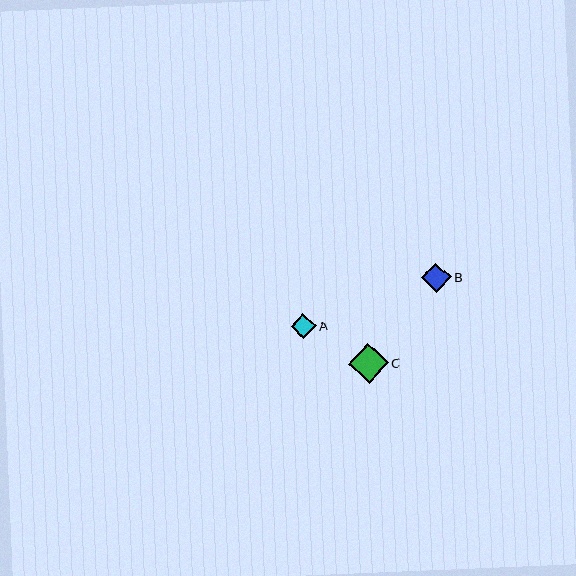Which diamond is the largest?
Diamond C is the largest with a size of approximately 40 pixels.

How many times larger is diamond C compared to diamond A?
Diamond C is approximately 1.6 times the size of diamond A.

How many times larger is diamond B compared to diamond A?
Diamond B is approximately 1.2 times the size of diamond A.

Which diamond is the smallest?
Diamond A is the smallest with a size of approximately 25 pixels.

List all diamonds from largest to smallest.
From largest to smallest: C, B, A.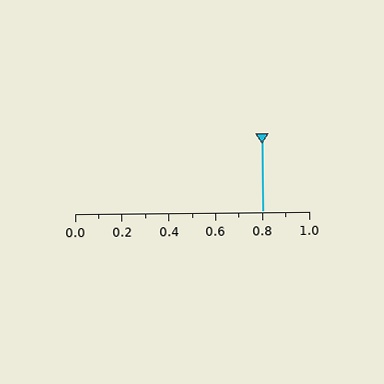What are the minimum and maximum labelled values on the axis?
The axis runs from 0.0 to 1.0.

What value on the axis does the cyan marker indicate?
The marker indicates approximately 0.8.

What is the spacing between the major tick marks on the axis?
The major ticks are spaced 0.2 apart.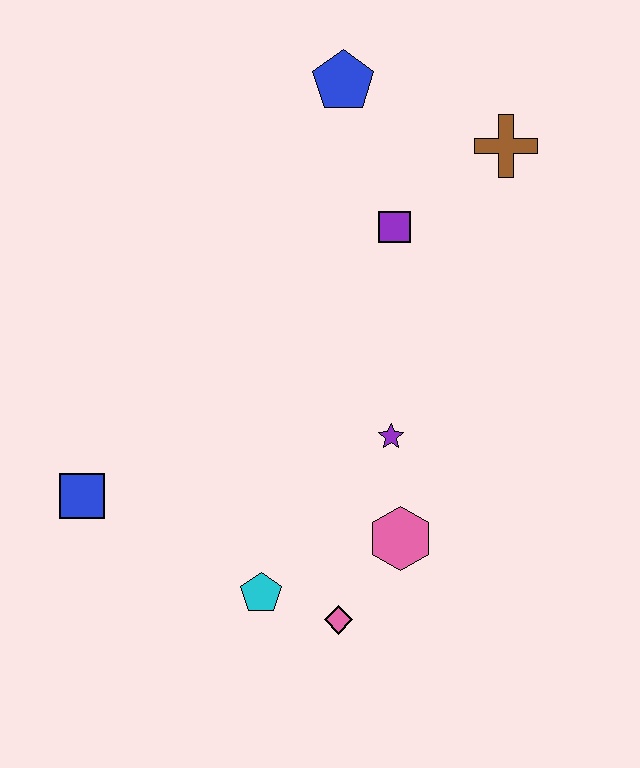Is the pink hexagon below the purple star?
Yes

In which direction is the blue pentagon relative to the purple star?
The blue pentagon is above the purple star.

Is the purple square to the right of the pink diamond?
Yes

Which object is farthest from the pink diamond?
The blue pentagon is farthest from the pink diamond.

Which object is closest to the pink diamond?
The cyan pentagon is closest to the pink diamond.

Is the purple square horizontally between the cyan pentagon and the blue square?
No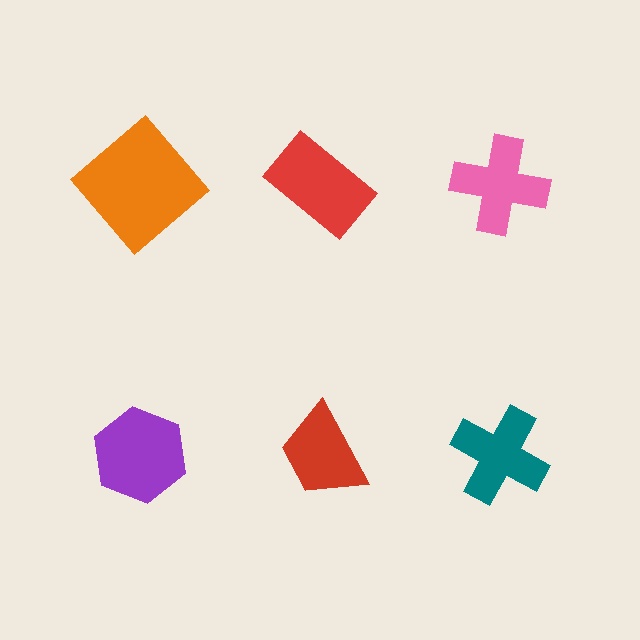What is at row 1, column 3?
A pink cross.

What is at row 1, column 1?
An orange diamond.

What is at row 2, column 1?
A purple hexagon.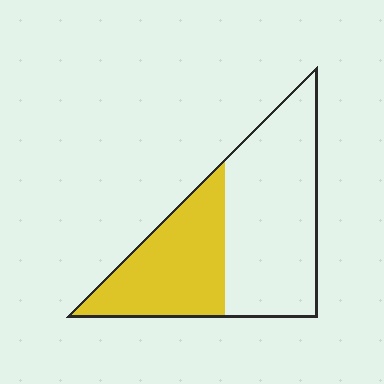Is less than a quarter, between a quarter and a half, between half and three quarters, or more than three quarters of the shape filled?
Between a quarter and a half.